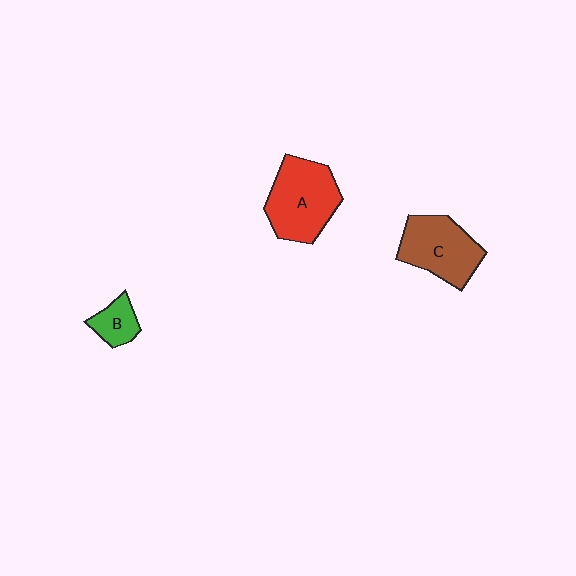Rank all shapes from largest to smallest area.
From largest to smallest: A (red), C (brown), B (green).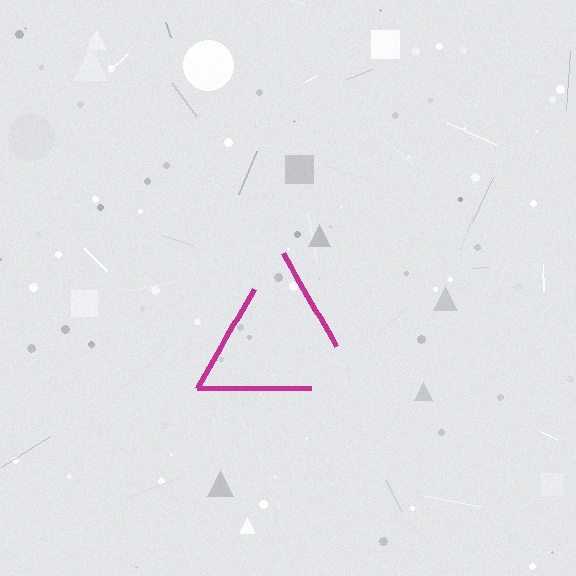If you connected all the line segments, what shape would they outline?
They would outline a triangle.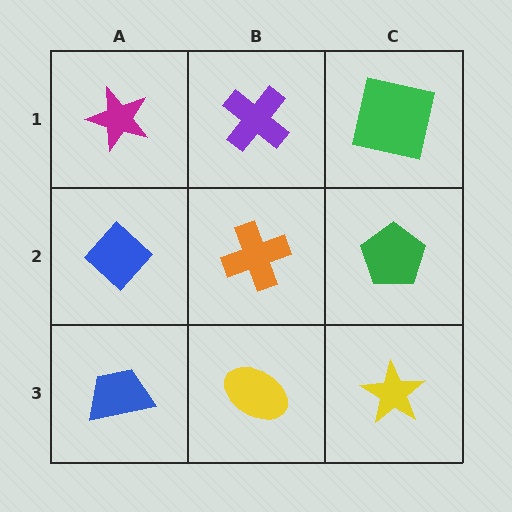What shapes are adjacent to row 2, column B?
A purple cross (row 1, column B), a yellow ellipse (row 3, column B), a blue diamond (row 2, column A), a green pentagon (row 2, column C).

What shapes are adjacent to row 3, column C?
A green pentagon (row 2, column C), a yellow ellipse (row 3, column B).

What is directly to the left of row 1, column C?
A purple cross.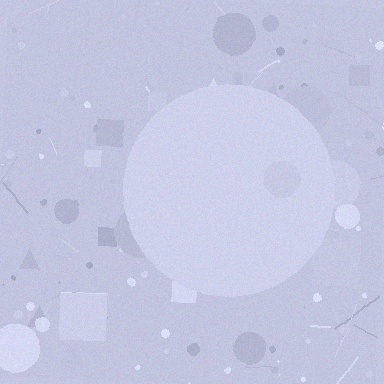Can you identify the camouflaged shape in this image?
The camouflaged shape is a circle.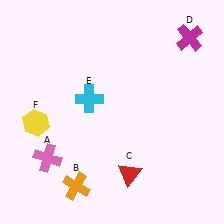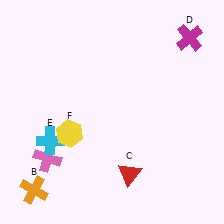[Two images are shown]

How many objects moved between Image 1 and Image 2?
3 objects moved between the two images.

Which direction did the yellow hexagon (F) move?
The yellow hexagon (F) moved right.